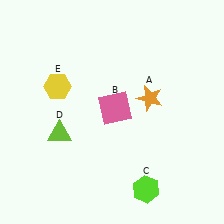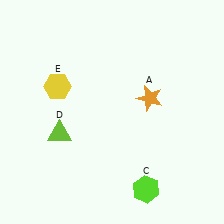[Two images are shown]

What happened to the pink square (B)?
The pink square (B) was removed in Image 2. It was in the top-right area of Image 1.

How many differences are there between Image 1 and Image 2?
There is 1 difference between the two images.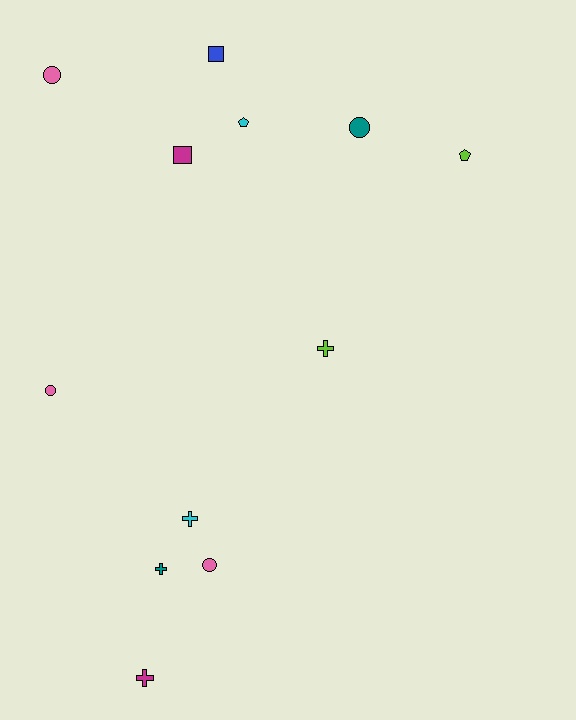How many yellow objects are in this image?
There are no yellow objects.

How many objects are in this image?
There are 12 objects.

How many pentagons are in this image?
There are 2 pentagons.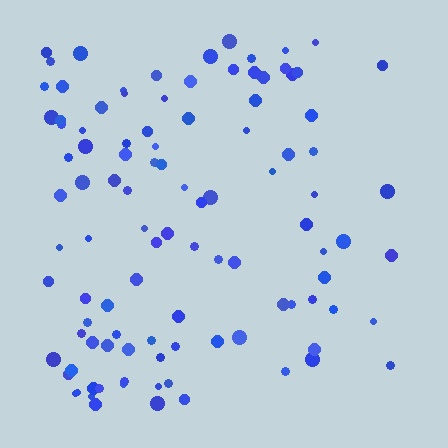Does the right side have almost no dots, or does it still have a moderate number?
Still a moderate number, just noticeably fewer than the left.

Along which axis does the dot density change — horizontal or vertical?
Horizontal.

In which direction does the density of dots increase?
From right to left, with the left side densest.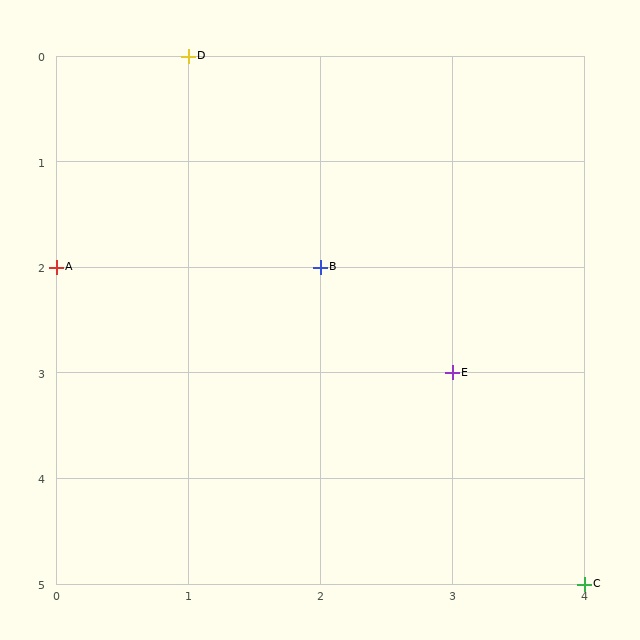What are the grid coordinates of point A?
Point A is at grid coordinates (0, 2).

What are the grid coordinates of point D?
Point D is at grid coordinates (1, 0).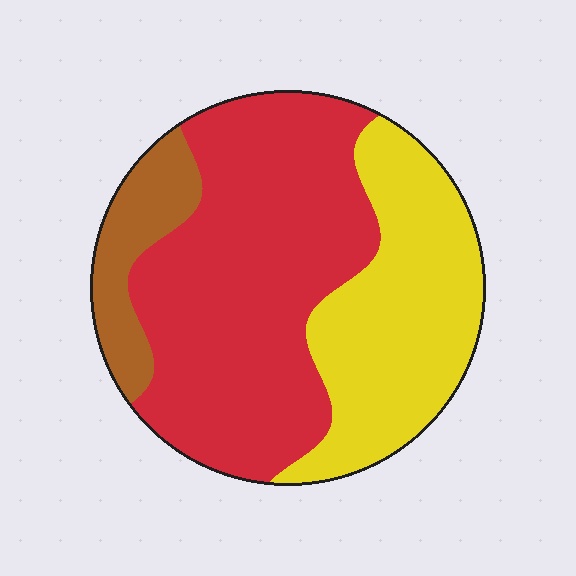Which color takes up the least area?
Brown, at roughly 10%.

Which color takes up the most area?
Red, at roughly 55%.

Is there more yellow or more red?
Red.